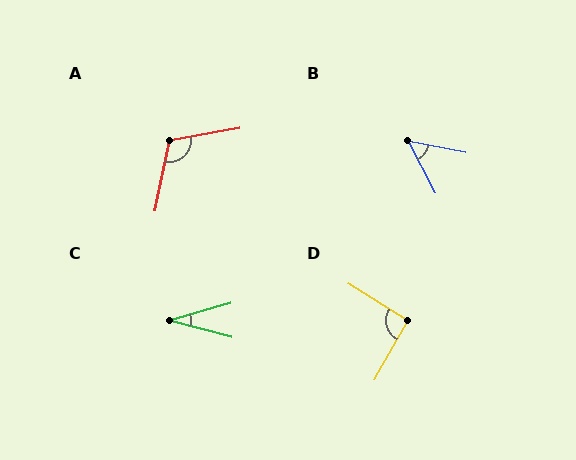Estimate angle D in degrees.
Approximately 93 degrees.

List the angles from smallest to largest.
C (31°), B (52°), D (93°), A (111°).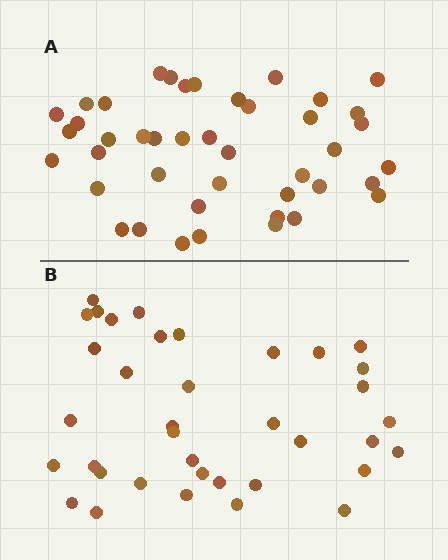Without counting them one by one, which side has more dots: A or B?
Region A (the top region) has more dots.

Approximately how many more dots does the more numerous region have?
Region A has about 6 more dots than region B.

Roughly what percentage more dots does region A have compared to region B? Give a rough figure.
About 15% more.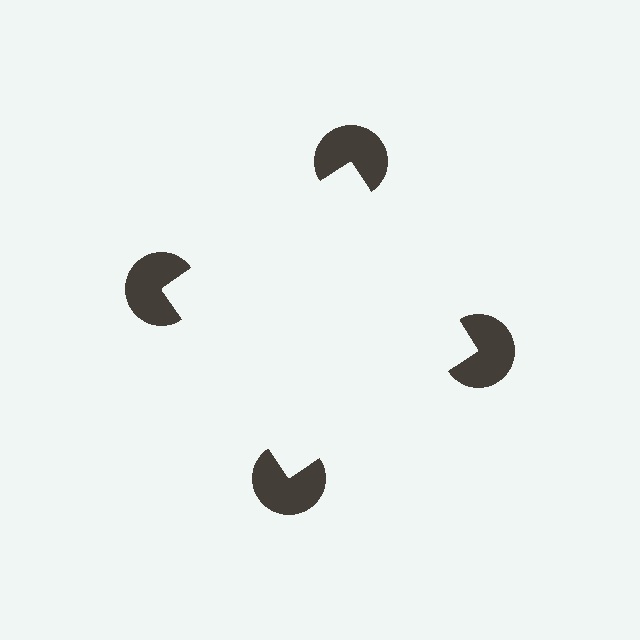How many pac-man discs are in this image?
There are 4 — one at each vertex of the illusory square.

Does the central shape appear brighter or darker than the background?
It typically appears slightly brighter than the background, even though no actual brightness change is drawn.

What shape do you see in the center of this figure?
An illusory square — its edges are inferred from the aligned wedge cuts in the pac-man discs, not physically drawn.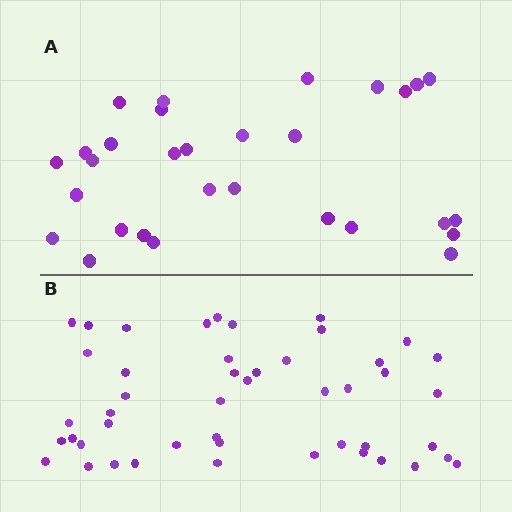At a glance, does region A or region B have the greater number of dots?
Region B (the bottom region) has more dots.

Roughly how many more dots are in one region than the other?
Region B has approximately 15 more dots than region A.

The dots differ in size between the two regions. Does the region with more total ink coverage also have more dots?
No. Region A has more total ink coverage because its dots are larger, but region B actually contains more individual dots. Total area can be misleading — the number of items is what matters here.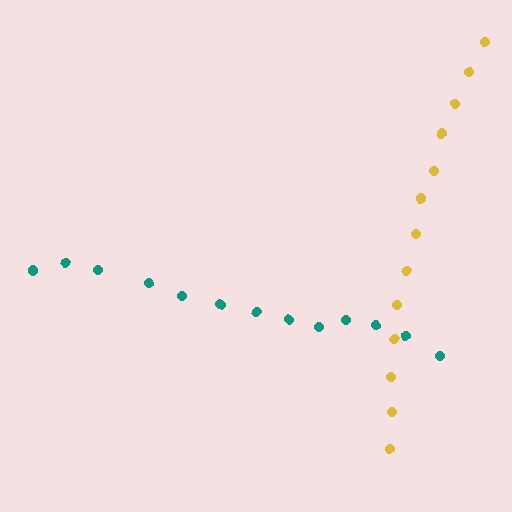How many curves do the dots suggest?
There are 2 distinct paths.